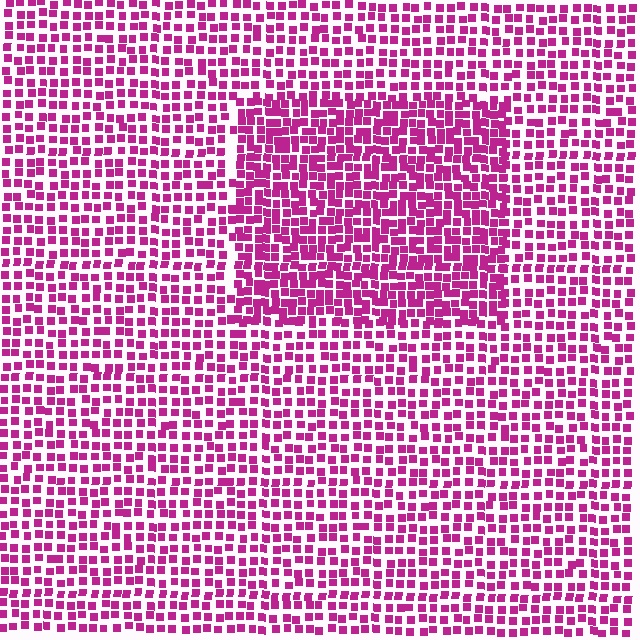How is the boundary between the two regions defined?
The boundary is defined by a change in element density (approximately 1.6x ratio). All elements are the same color, size, and shape.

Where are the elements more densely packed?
The elements are more densely packed inside the rectangle boundary.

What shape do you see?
I see a rectangle.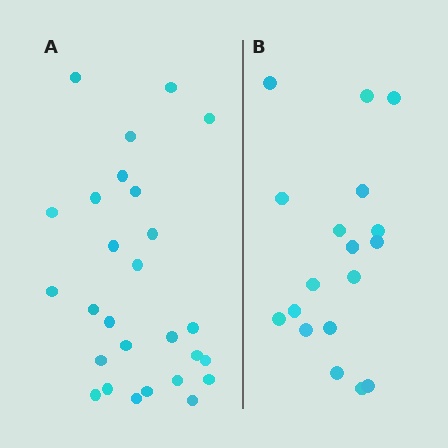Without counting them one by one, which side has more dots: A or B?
Region A (the left region) has more dots.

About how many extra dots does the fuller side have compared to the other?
Region A has roughly 8 or so more dots than region B.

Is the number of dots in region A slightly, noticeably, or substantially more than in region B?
Region A has substantially more. The ratio is roughly 1.5 to 1.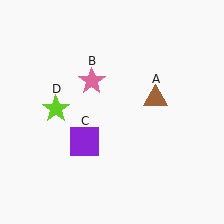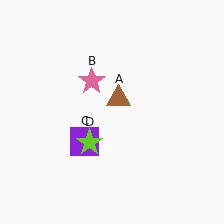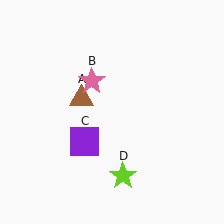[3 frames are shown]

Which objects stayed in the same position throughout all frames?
Pink star (object B) and purple square (object C) remained stationary.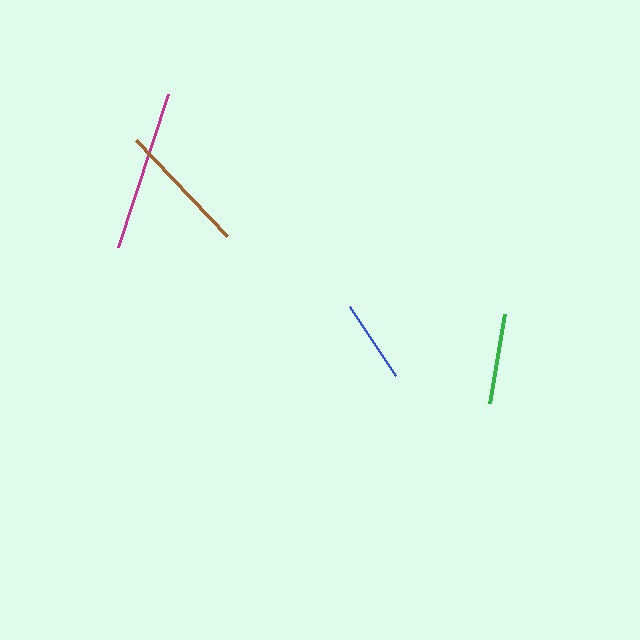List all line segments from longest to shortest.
From longest to shortest: magenta, brown, green, blue.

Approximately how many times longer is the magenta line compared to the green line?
The magenta line is approximately 1.8 times the length of the green line.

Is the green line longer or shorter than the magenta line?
The magenta line is longer than the green line.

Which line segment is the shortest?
The blue line is the shortest at approximately 82 pixels.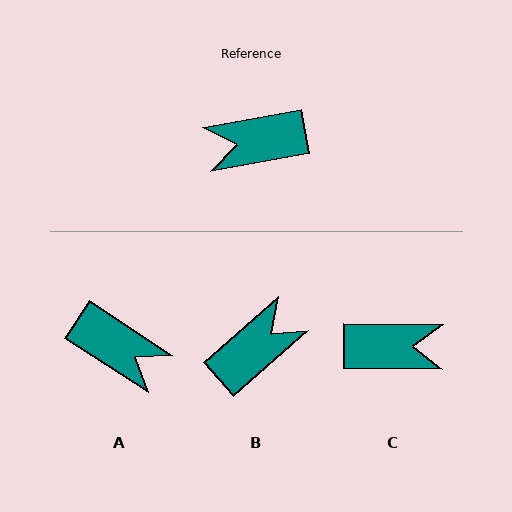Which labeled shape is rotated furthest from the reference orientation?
C, about 169 degrees away.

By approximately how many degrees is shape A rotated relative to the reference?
Approximately 137 degrees counter-clockwise.